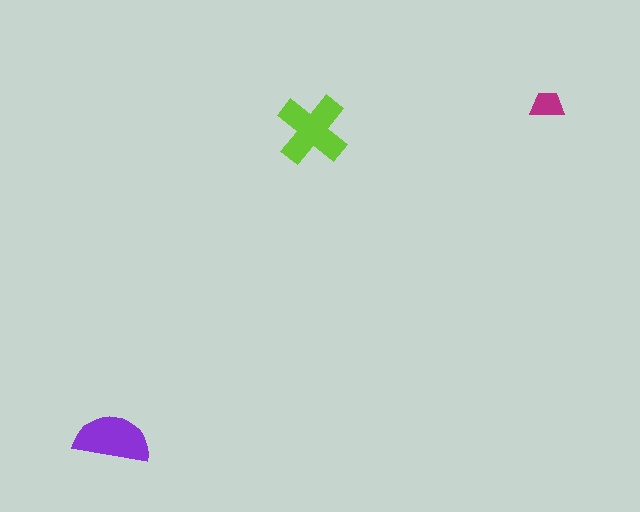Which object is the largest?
The lime cross.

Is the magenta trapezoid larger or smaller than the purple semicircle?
Smaller.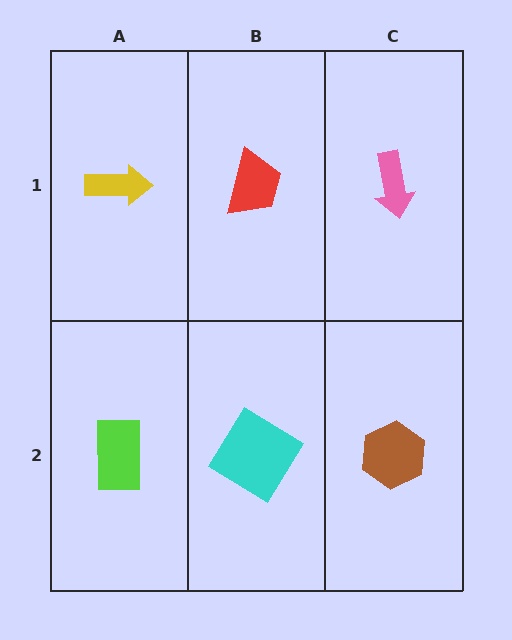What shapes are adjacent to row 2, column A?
A yellow arrow (row 1, column A), a cyan diamond (row 2, column B).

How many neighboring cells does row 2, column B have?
3.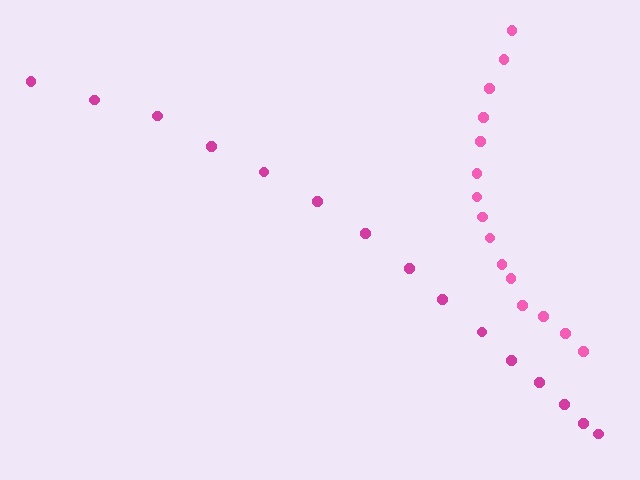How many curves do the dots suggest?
There are 2 distinct paths.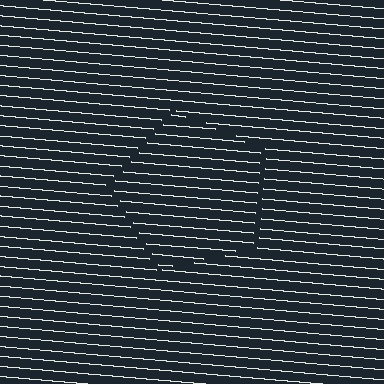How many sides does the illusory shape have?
5 sides — the line-ends trace a pentagon.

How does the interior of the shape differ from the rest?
The interior of the shape contains the same grating, shifted by half a period — the contour is defined by the phase discontinuity where line-ends from the inner and outer gratings abut.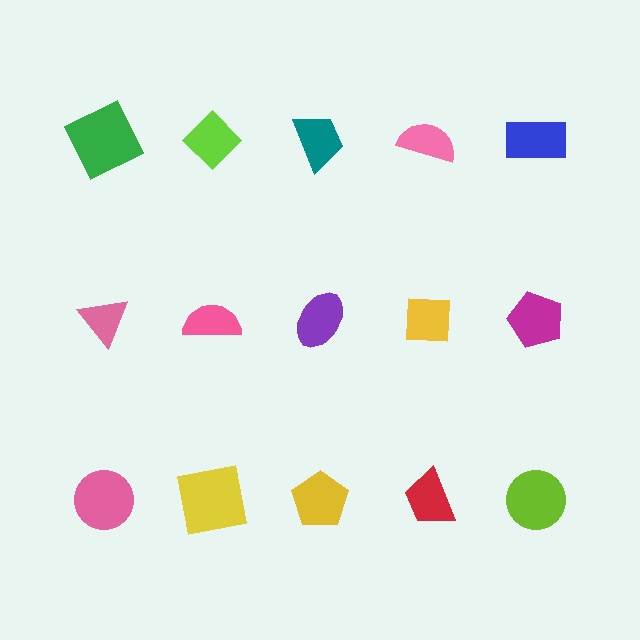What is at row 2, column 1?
A pink triangle.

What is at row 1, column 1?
A green square.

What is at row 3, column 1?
A pink circle.